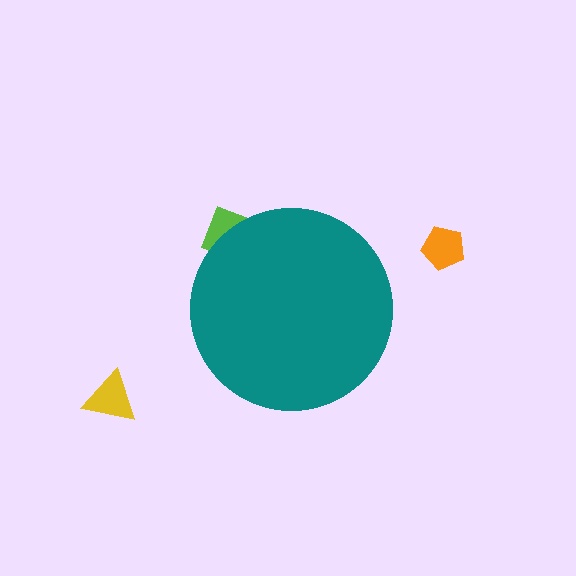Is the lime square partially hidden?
Yes, the lime square is partially hidden behind the teal circle.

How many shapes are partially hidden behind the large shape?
1 shape is partially hidden.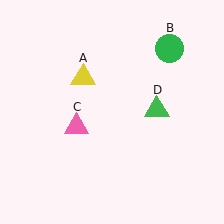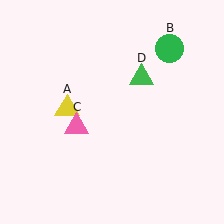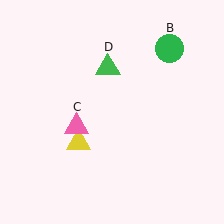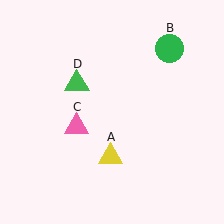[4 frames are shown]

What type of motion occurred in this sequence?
The yellow triangle (object A), green triangle (object D) rotated counterclockwise around the center of the scene.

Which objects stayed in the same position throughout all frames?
Green circle (object B) and pink triangle (object C) remained stationary.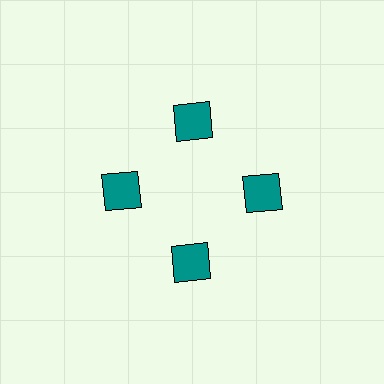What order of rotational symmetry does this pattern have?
This pattern has 4-fold rotational symmetry.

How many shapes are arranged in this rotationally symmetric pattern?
There are 8 shapes, arranged in 4 groups of 2.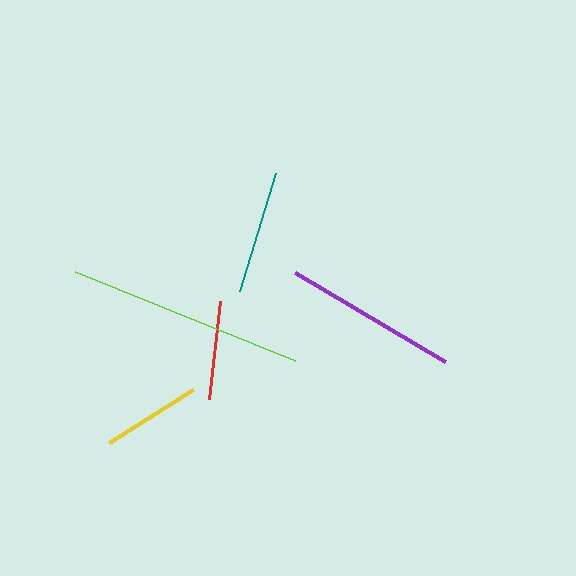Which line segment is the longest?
The lime line is the longest at approximately 238 pixels.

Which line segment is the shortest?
The yellow line is the shortest at approximately 98 pixels.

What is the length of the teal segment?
The teal segment is approximately 124 pixels long.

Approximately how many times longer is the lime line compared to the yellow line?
The lime line is approximately 2.4 times the length of the yellow line.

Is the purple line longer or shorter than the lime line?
The lime line is longer than the purple line.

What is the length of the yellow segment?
The yellow segment is approximately 98 pixels long.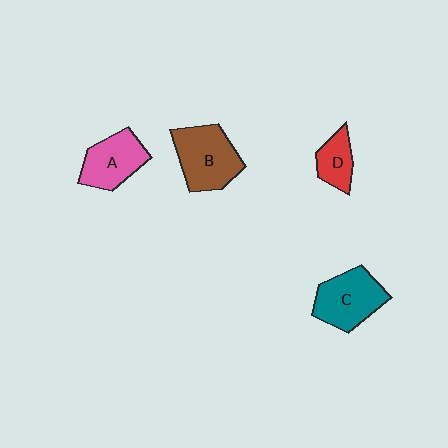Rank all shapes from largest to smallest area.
From largest to smallest: B (brown), C (teal), A (pink), D (red).